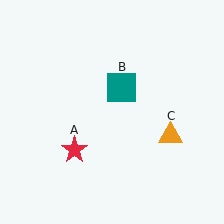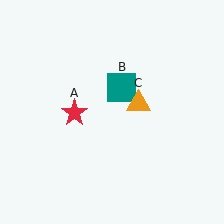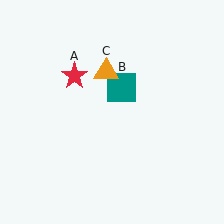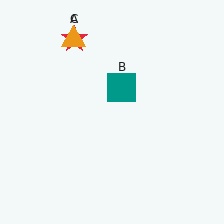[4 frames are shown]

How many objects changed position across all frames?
2 objects changed position: red star (object A), orange triangle (object C).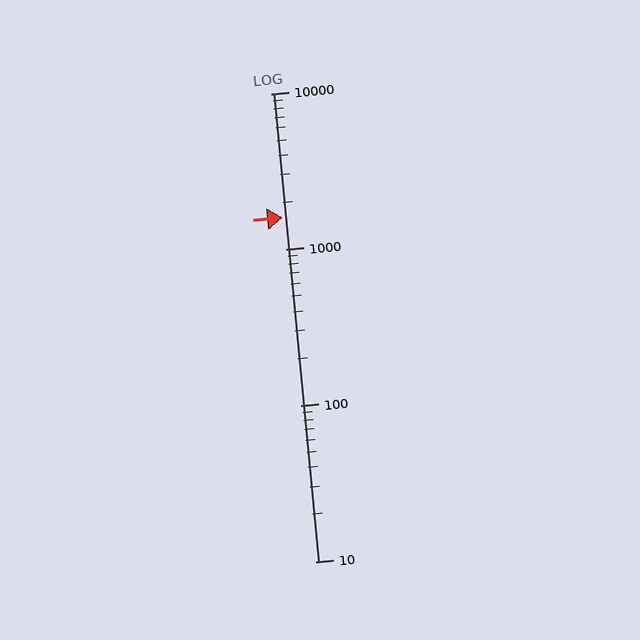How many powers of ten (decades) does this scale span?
The scale spans 3 decades, from 10 to 10000.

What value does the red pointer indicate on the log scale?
The pointer indicates approximately 1600.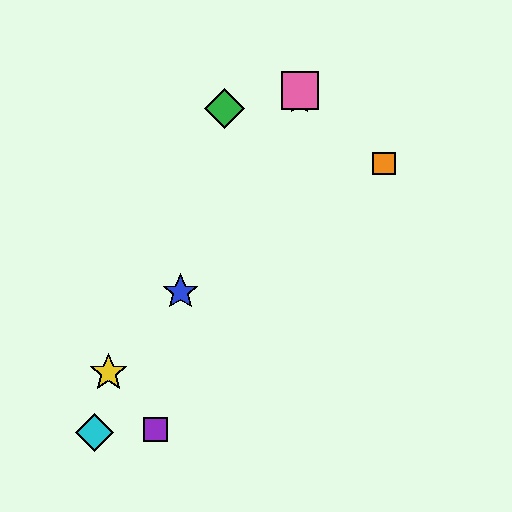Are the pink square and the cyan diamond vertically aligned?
No, the pink square is at x≈300 and the cyan diamond is at x≈94.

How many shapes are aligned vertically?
2 shapes (the red star, the pink square) are aligned vertically.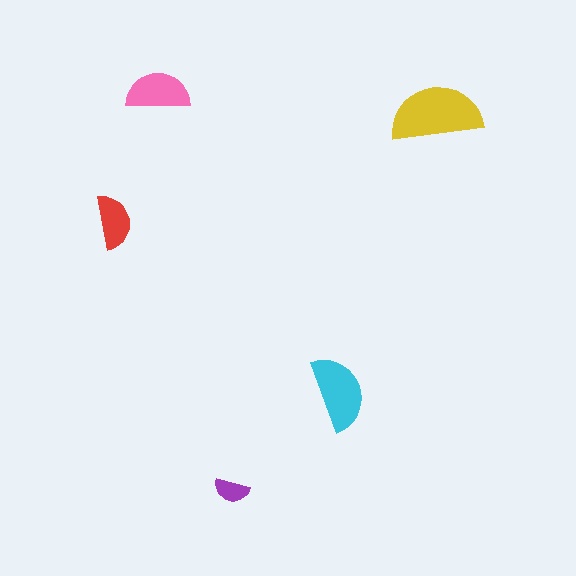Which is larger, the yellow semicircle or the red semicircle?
The yellow one.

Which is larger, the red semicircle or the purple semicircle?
The red one.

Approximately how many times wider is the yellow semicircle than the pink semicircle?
About 1.5 times wider.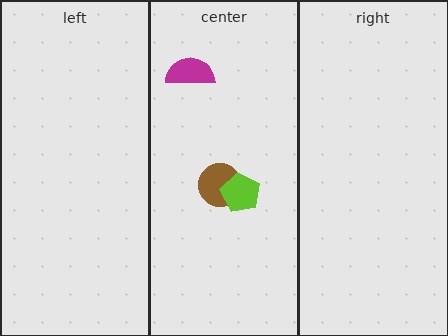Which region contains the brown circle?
The center region.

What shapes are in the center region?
The brown circle, the lime pentagon, the magenta semicircle.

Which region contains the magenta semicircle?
The center region.